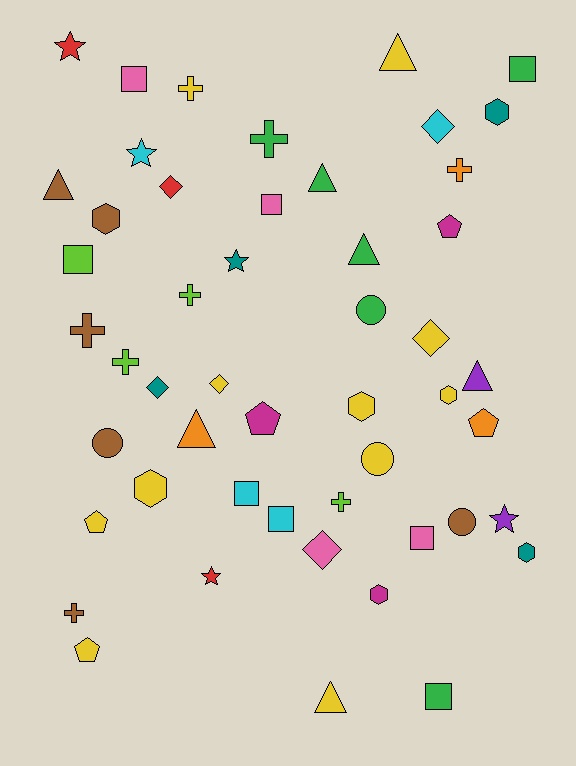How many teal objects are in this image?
There are 4 teal objects.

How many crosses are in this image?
There are 8 crosses.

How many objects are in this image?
There are 50 objects.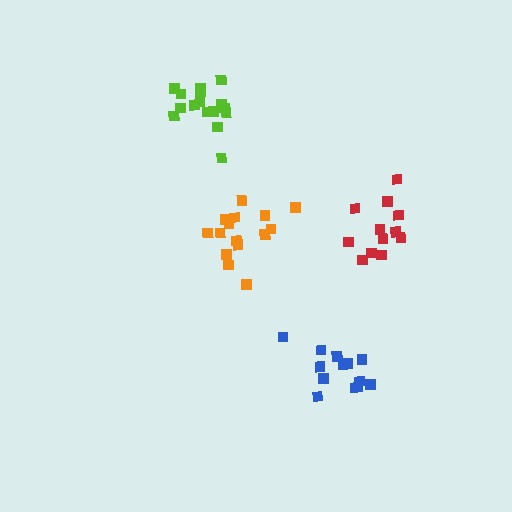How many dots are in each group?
Group 1: 15 dots, Group 2: 16 dots, Group 3: 13 dots, Group 4: 12 dots (56 total).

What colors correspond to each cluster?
The clusters are colored: orange, lime, blue, red.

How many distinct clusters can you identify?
There are 4 distinct clusters.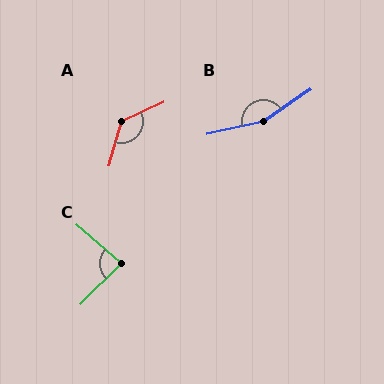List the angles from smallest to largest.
C (86°), A (130°), B (157°).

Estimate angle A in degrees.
Approximately 130 degrees.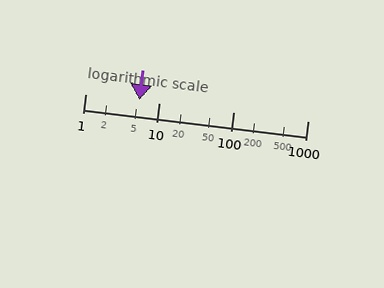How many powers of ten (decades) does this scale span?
The scale spans 3 decades, from 1 to 1000.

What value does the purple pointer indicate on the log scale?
The pointer indicates approximately 5.4.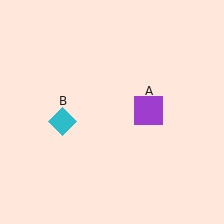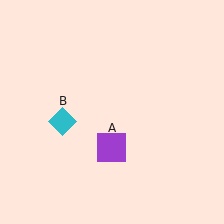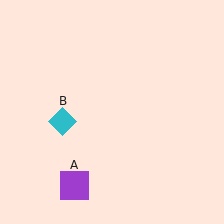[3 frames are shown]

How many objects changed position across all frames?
1 object changed position: purple square (object A).